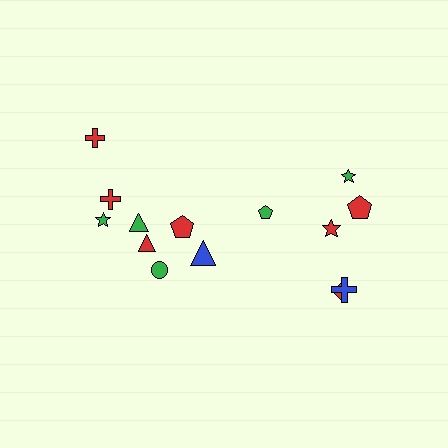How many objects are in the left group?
There are 8 objects.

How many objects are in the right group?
There are 6 objects.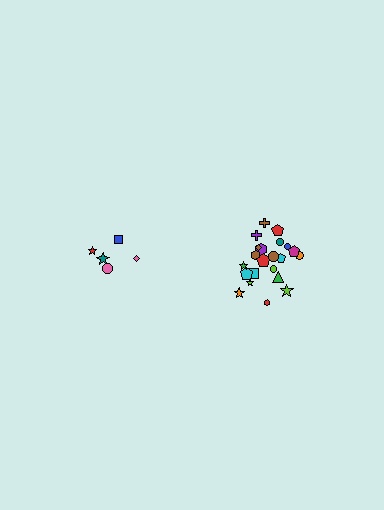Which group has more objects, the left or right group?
The right group.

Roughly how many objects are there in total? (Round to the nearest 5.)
Roughly 25 objects in total.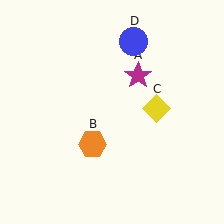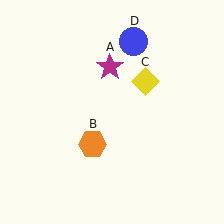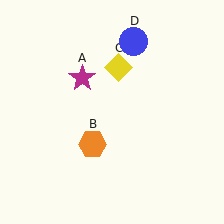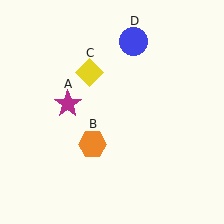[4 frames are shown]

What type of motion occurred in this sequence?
The magenta star (object A), yellow diamond (object C) rotated counterclockwise around the center of the scene.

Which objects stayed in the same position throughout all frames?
Orange hexagon (object B) and blue circle (object D) remained stationary.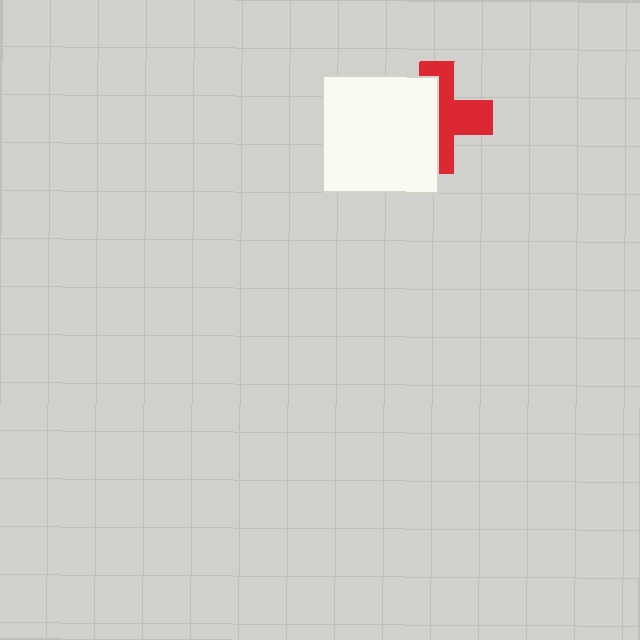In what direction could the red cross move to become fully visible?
The red cross could move right. That would shift it out from behind the white square entirely.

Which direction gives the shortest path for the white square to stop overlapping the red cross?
Moving left gives the shortest separation.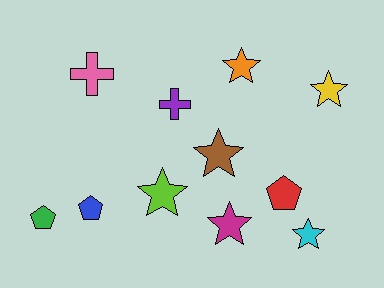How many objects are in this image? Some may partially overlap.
There are 11 objects.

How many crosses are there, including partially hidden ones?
There are 2 crosses.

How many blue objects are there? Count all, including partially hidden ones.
There is 1 blue object.